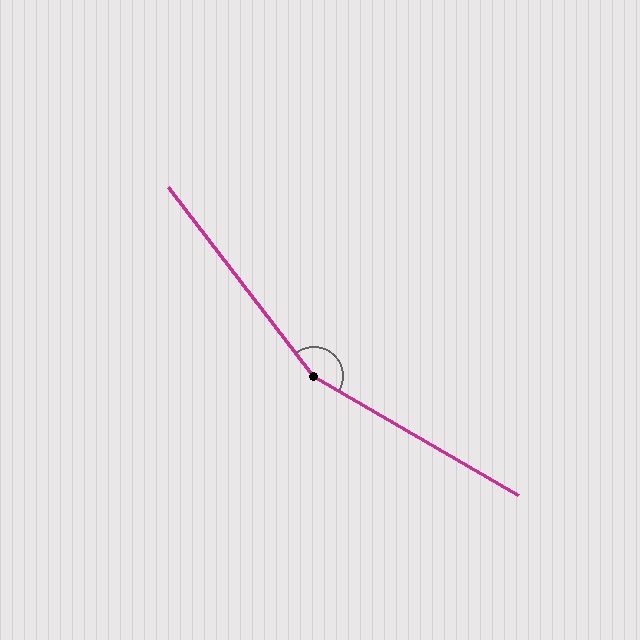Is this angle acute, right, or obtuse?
It is obtuse.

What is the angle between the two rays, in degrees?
Approximately 158 degrees.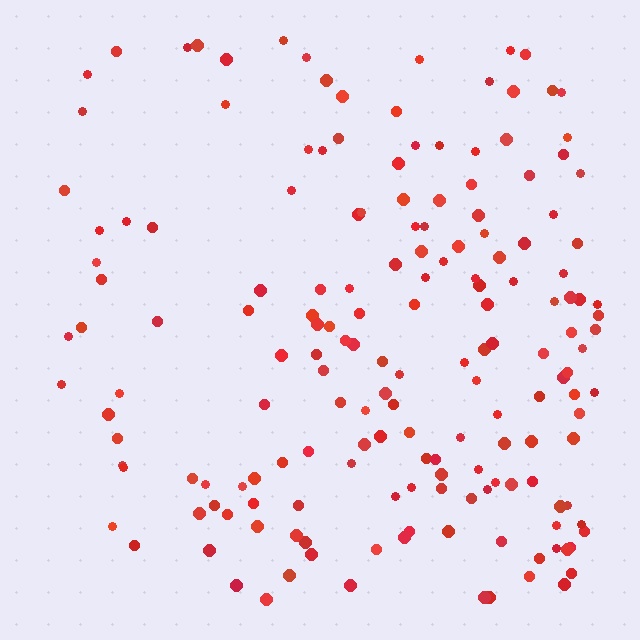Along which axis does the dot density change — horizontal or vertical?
Horizontal.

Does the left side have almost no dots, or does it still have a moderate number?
Still a moderate number, just noticeably fewer than the right.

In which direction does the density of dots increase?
From left to right, with the right side densest.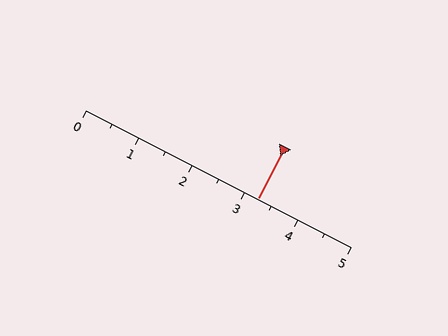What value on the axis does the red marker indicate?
The marker indicates approximately 3.2.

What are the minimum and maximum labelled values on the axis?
The axis runs from 0 to 5.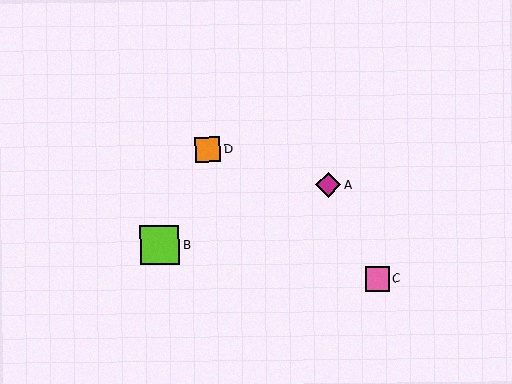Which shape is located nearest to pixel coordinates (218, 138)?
The orange square (labeled D) at (208, 150) is nearest to that location.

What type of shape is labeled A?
Shape A is a magenta diamond.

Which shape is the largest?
The lime square (labeled B) is the largest.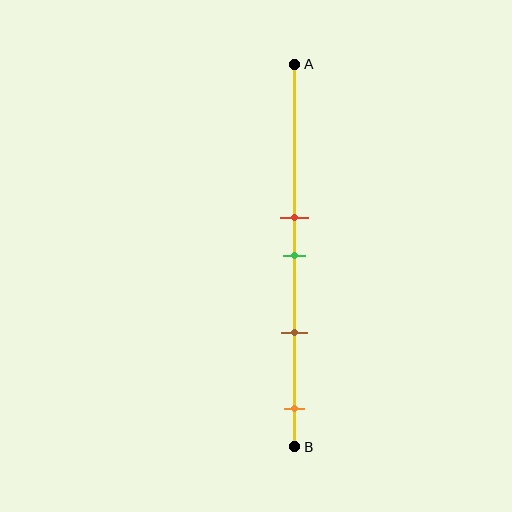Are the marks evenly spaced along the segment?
No, the marks are not evenly spaced.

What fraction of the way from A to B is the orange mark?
The orange mark is approximately 90% (0.9) of the way from A to B.